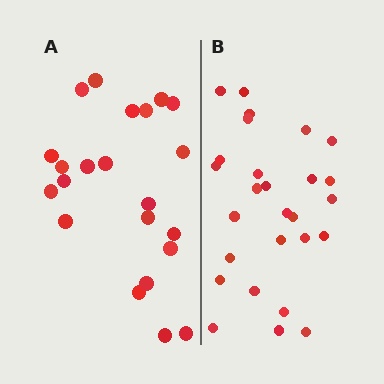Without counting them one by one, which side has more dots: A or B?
Region B (the right region) has more dots.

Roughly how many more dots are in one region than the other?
Region B has about 5 more dots than region A.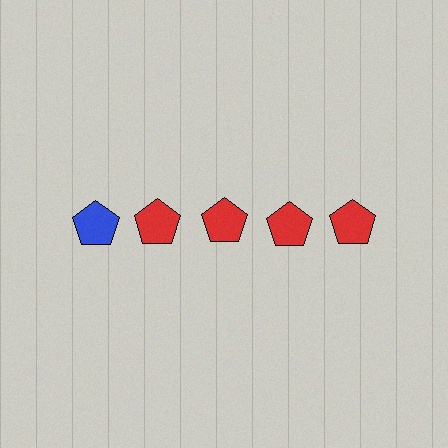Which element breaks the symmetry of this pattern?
The blue pentagon in the top row, leftmost column breaks the symmetry. All other shapes are red pentagons.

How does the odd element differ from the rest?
It has a different color: blue instead of red.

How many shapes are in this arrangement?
There are 5 shapes arranged in a grid pattern.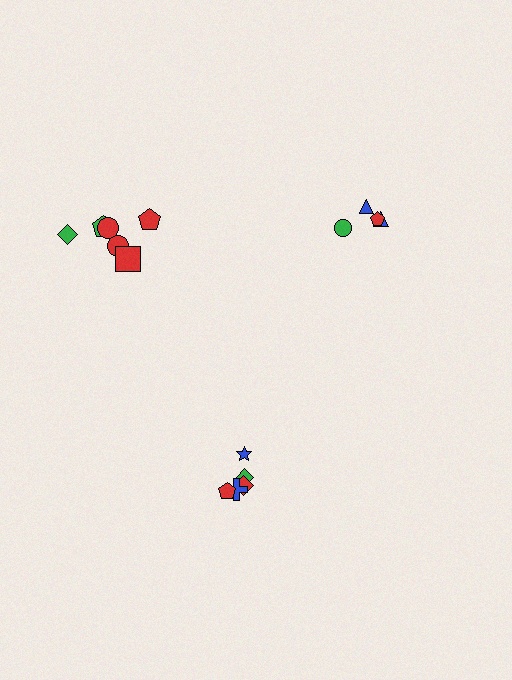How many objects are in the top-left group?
There are 6 objects.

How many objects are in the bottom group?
There are 5 objects.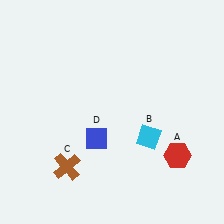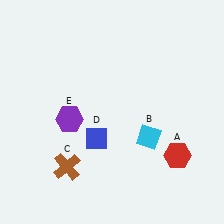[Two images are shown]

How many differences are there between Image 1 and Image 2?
There is 1 difference between the two images.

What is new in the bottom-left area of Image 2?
A purple hexagon (E) was added in the bottom-left area of Image 2.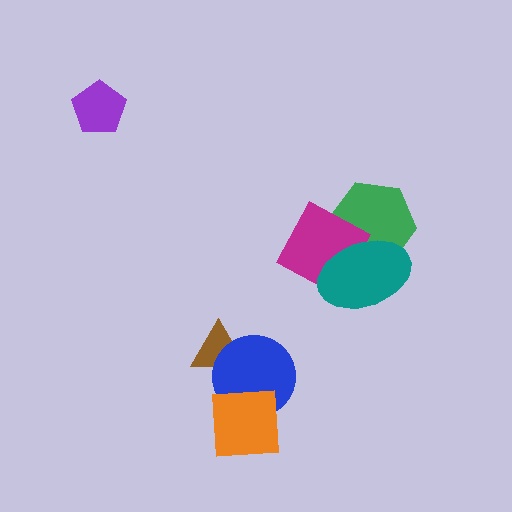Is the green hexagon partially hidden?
Yes, it is partially covered by another shape.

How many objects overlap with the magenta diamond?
2 objects overlap with the magenta diamond.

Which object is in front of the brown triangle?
The blue circle is in front of the brown triangle.